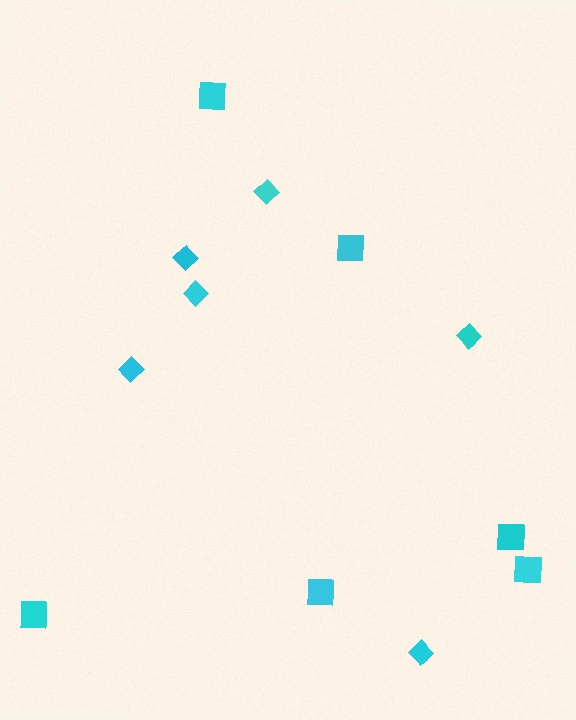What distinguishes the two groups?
There are 2 groups: one group of squares (6) and one group of diamonds (6).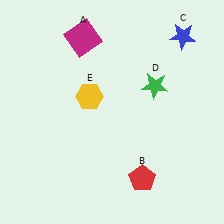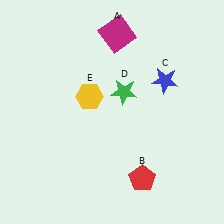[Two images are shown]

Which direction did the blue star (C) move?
The blue star (C) moved down.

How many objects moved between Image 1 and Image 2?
3 objects moved between the two images.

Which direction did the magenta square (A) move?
The magenta square (A) moved right.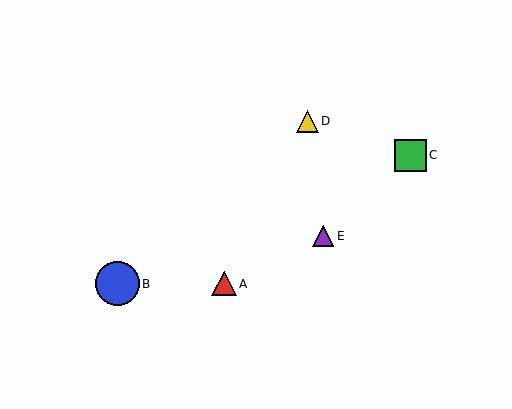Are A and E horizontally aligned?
No, A is at y≈284 and E is at y≈236.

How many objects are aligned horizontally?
2 objects (A, B) are aligned horizontally.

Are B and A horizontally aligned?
Yes, both are at y≈284.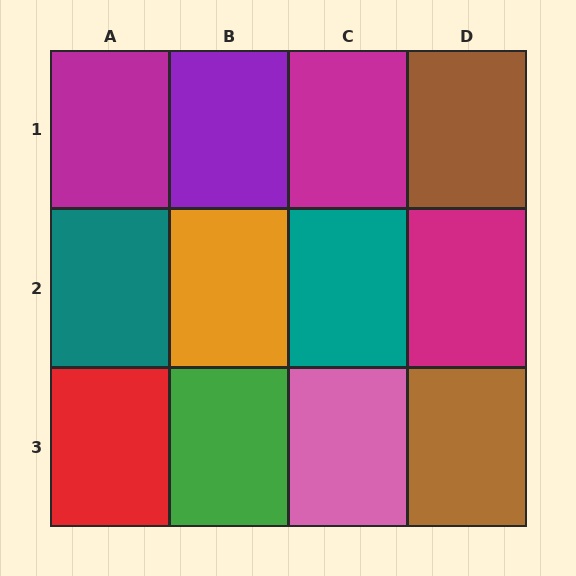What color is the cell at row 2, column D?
Magenta.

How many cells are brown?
2 cells are brown.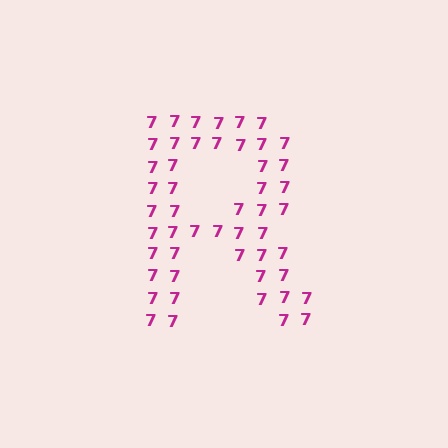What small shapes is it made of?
It is made of small digit 7's.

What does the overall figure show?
The overall figure shows the letter R.